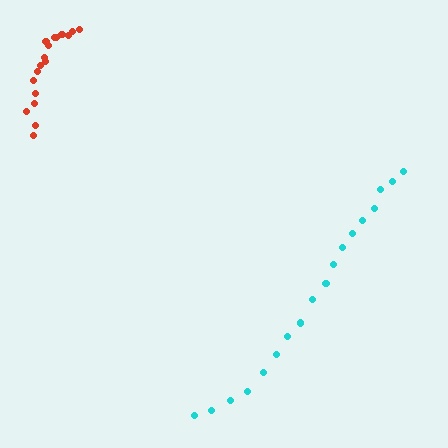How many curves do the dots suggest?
There are 2 distinct paths.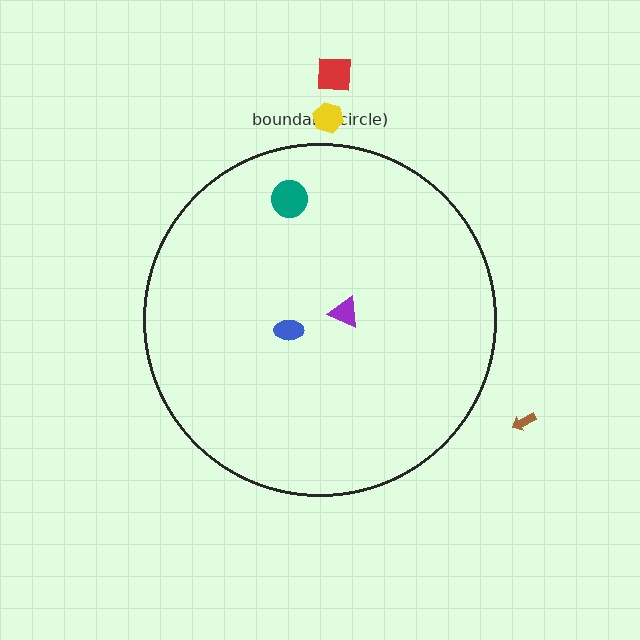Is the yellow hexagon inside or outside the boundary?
Outside.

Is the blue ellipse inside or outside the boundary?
Inside.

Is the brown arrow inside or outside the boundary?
Outside.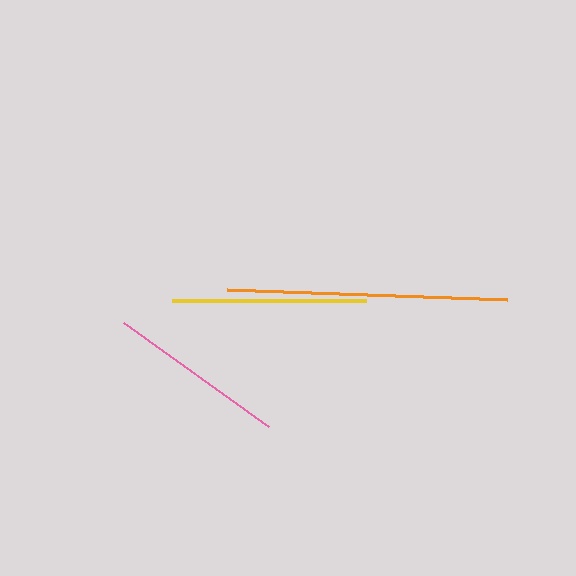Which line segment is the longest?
The orange line is the longest at approximately 280 pixels.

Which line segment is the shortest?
The pink line is the shortest at approximately 178 pixels.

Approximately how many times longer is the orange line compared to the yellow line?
The orange line is approximately 1.4 times the length of the yellow line.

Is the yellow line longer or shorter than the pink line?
The yellow line is longer than the pink line.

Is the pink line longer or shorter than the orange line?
The orange line is longer than the pink line.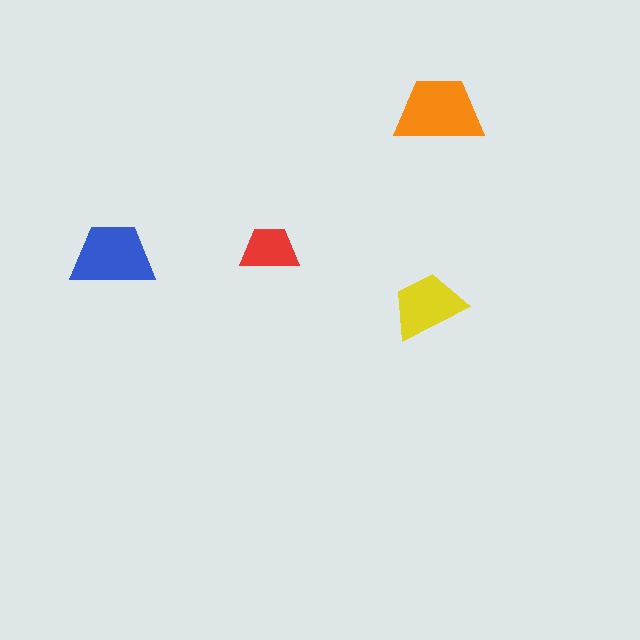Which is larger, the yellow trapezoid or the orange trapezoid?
The orange one.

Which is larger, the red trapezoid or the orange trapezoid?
The orange one.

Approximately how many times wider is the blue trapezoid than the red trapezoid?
About 1.5 times wider.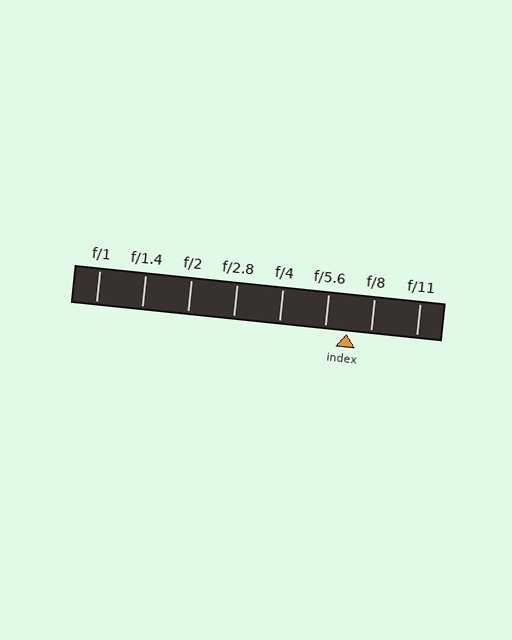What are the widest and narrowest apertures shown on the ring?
The widest aperture shown is f/1 and the narrowest is f/11.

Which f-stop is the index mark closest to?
The index mark is closest to f/5.6.